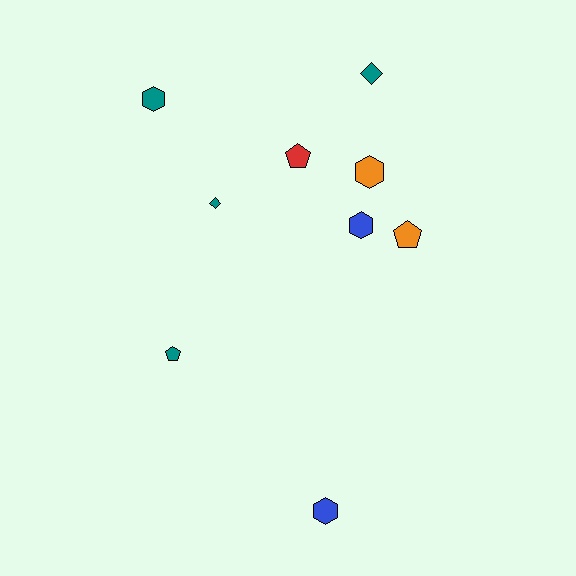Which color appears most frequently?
Teal, with 4 objects.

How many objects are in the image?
There are 9 objects.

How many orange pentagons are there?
There is 1 orange pentagon.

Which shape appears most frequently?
Hexagon, with 4 objects.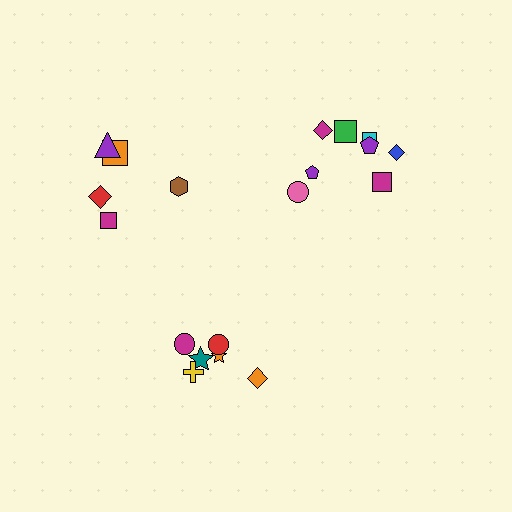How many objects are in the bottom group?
There are 6 objects.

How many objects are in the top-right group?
There are 8 objects.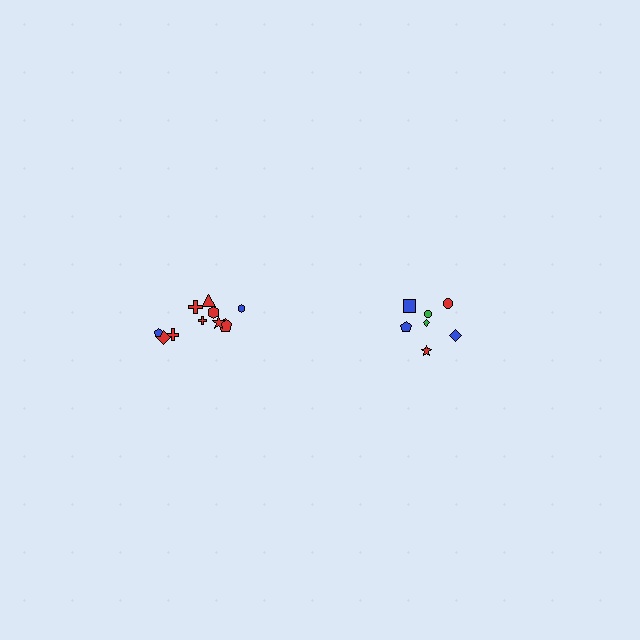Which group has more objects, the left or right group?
The left group.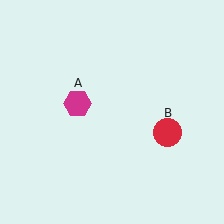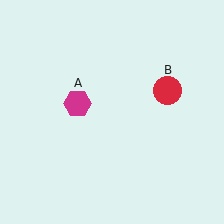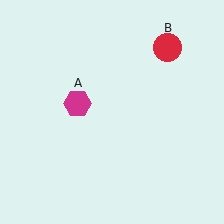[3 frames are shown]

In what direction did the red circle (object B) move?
The red circle (object B) moved up.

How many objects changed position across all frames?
1 object changed position: red circle (object B).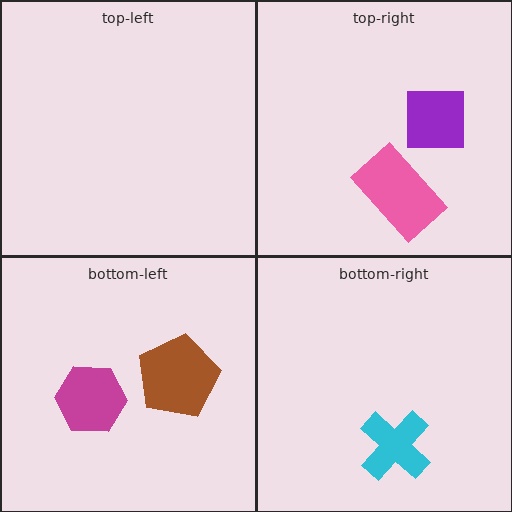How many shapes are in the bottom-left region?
2.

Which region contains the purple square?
The top-right region.